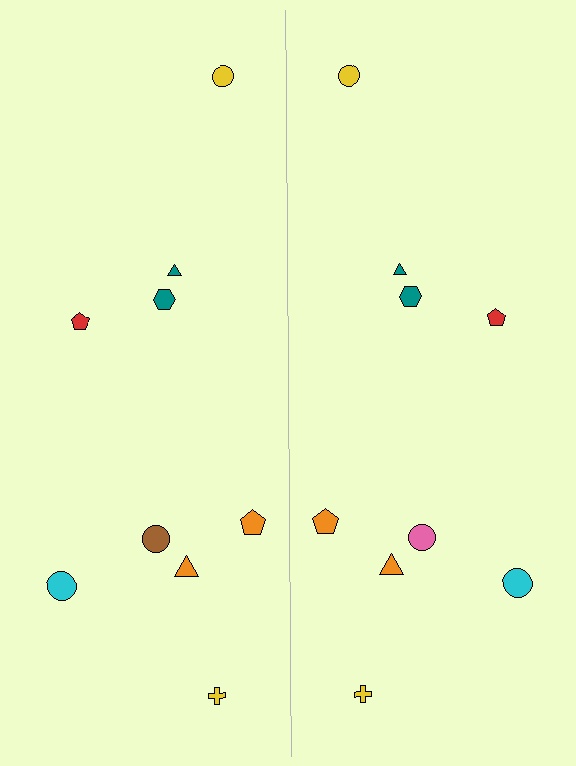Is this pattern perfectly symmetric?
No, the pattern is not perfectly symmetric. The pink circle on the right side breaks the symmetry — its mirror counterpart is brown.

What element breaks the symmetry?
The pink circle on the right side breaks the symmetry — its mirror counterpart is brown.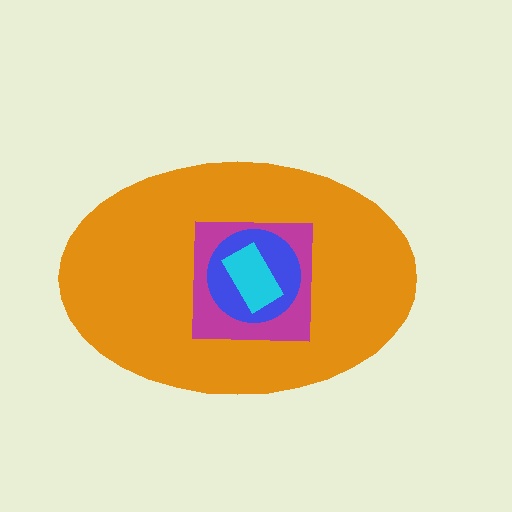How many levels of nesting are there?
4.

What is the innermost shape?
The cyan rectangle.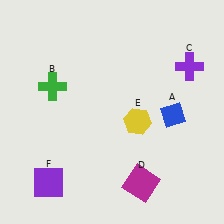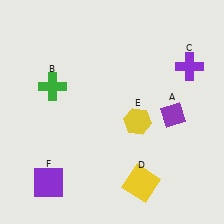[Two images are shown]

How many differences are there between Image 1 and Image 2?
There are 2 differences between the two images.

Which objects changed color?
A changed from blue to purple. D changed from magenta to yellow.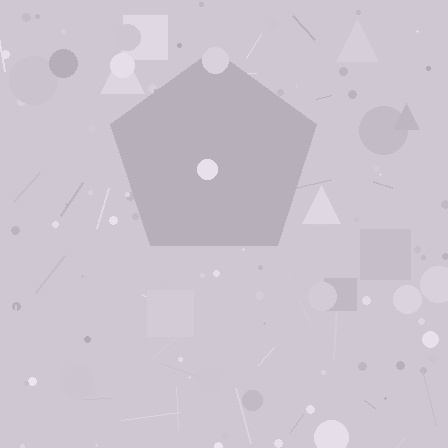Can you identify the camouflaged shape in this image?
The camouflaged shape is a pentagon.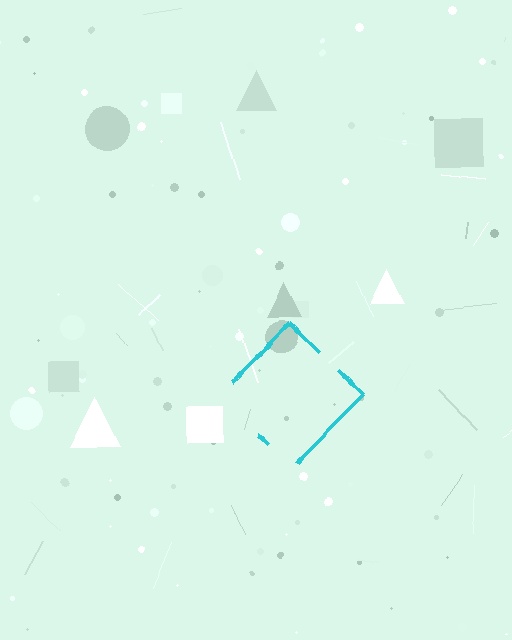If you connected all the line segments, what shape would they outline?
They would outline a diamond.